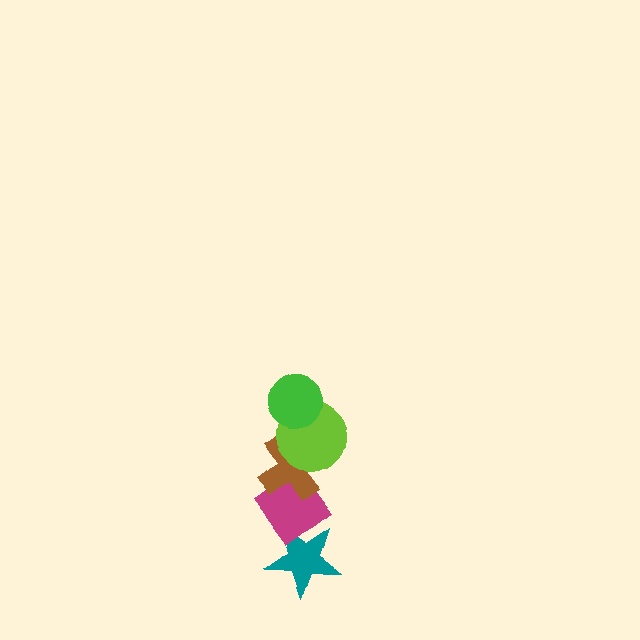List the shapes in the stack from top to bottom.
From top to bottom: the green circle, the lime circle, the brown cross, the magenta diamond, the teal star.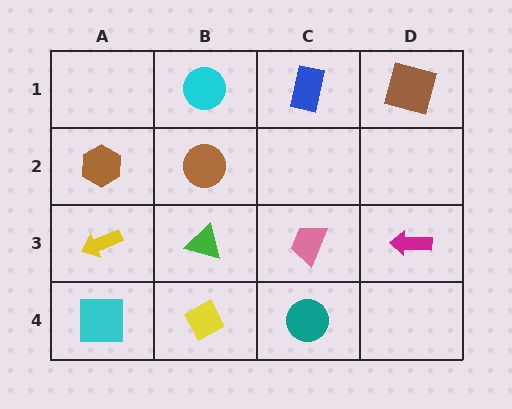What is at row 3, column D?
A magenta arrow.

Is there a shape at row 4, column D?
No, that cell is empty.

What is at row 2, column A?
A brown hexagon.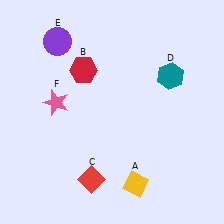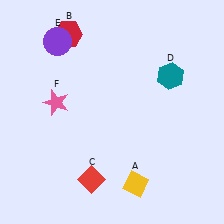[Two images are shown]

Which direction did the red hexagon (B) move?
The red hexagon (B) moved up.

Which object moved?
The red hexagon (B) moved up.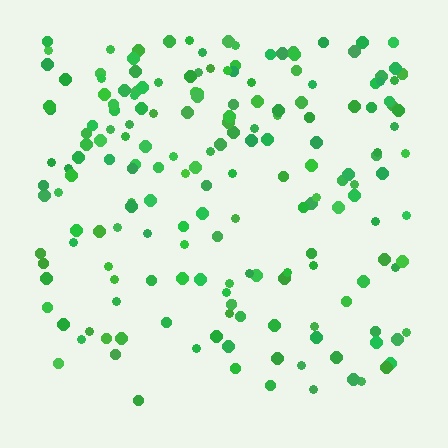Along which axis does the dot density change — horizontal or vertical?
Vertical.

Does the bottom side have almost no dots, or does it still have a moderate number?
Still a moderate number, just noticeably fewer than the top.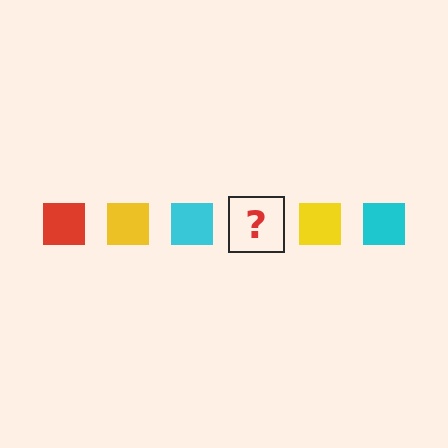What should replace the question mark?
The question mark should be replaced with a red square.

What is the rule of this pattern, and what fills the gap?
The rule is that the pattern cycles through red, yellow, cyan squares. The gap should be filled with a red square.